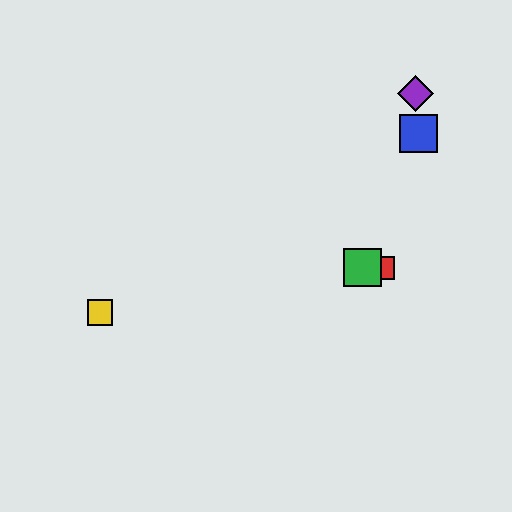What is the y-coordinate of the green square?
The green square is at y≈268.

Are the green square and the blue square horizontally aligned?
No, the green square is at y≈268 and the blue square is at y≈134.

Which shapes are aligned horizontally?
The red square, the green square are aligned horizontally.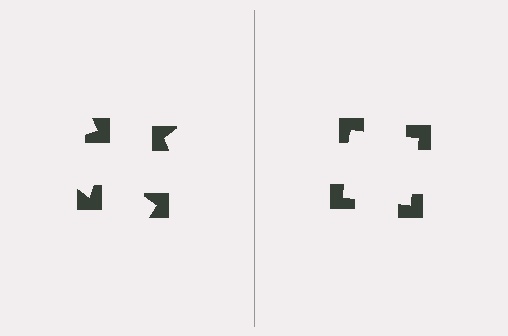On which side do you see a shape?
An illusory square appears on the right side. On the left side the wedge cuts are rotated, so no coherent shape forms.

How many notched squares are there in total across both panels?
8 — 4 on each side.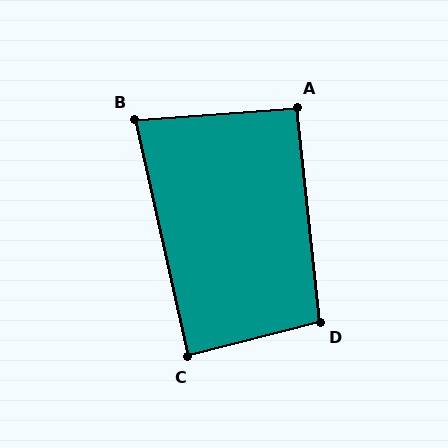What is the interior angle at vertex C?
Approximately 88 degrees (approximately right).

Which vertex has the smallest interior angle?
B, at approximately 82 degrees.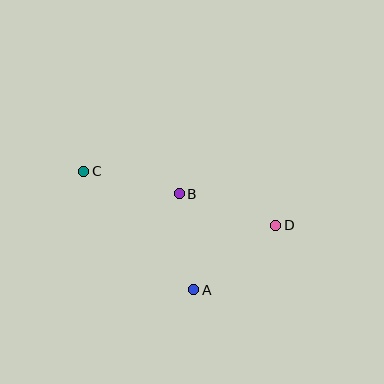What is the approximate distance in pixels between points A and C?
The distance between A and C is approximately 162 pixels.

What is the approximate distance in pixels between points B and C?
The distance between B and C is approximately 98 pixels.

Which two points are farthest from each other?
Points C and D are farthest from each other.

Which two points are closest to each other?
Points A and B are closest to each other.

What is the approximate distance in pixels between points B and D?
The distance between B and D is approximately 101 pixels.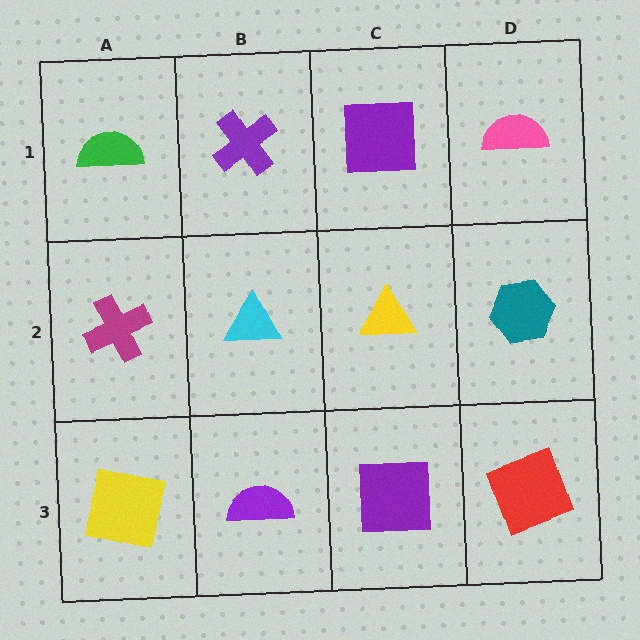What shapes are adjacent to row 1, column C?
A yellow triangle (row 2, column C), a purple cross (row 1, column B), a pink semicircle (row 1, column D).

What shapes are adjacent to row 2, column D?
A pink semicircle (row 1, column D), a red square (row 3, column D), a yellow triangle (row 2, column C).